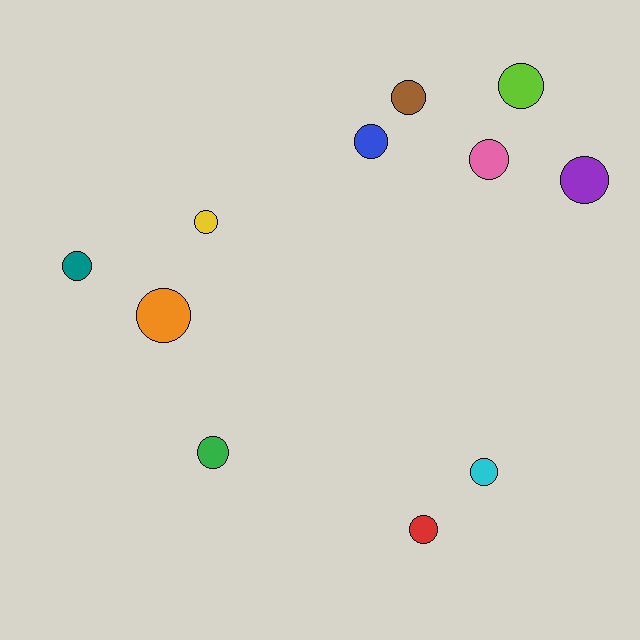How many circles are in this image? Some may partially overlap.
There are 11 circles.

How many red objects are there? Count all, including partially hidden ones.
There is 1 red object.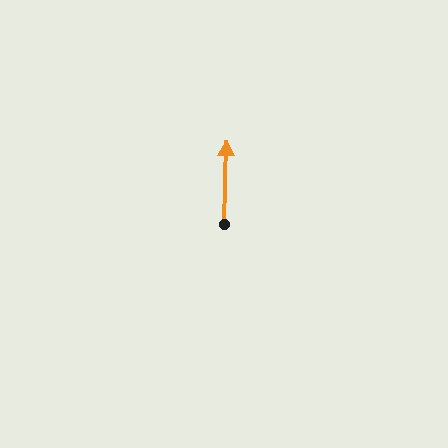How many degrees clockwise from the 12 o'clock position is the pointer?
Approximately 2 degrees.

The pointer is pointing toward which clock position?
Roughly 12 o'clock.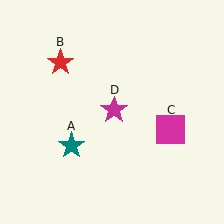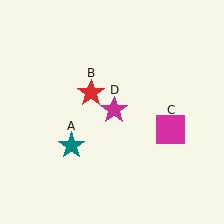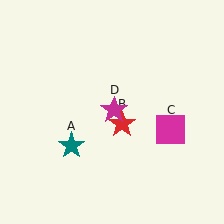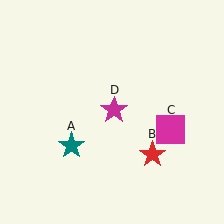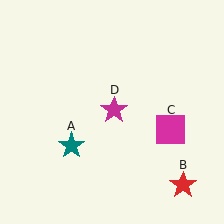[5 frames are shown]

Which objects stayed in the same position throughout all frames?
Teal star (object A) and magenta square (object C) and magenta star (object D) remained stationary.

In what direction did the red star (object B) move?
The red star (object B) moved down and to the right.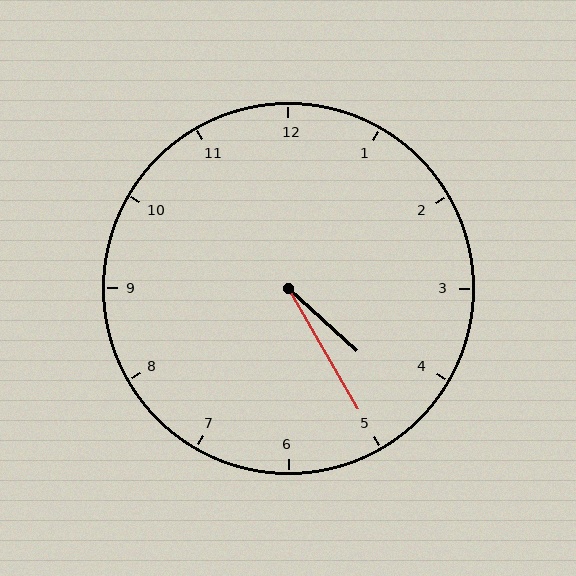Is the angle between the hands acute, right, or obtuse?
It is acute.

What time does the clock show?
4:25.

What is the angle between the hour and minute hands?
Approximately 18 degrees.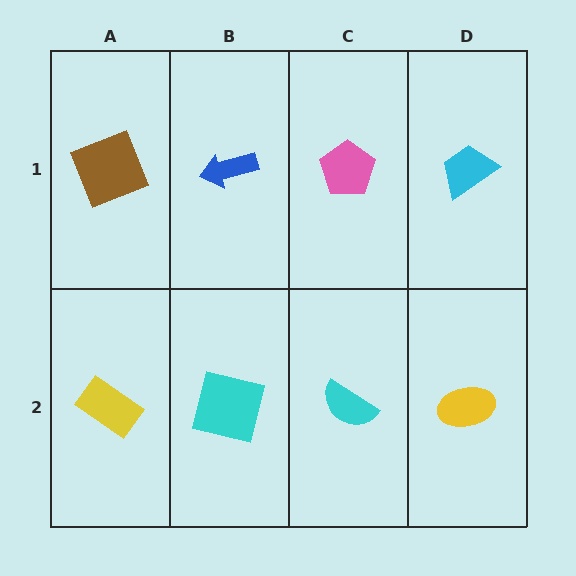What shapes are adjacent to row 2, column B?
A blue arrow (row 1, column B), a yellow rectangle (row 2, column A), a cyan semicircle (row 2, column C).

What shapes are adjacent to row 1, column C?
A cyan semicircle (row 2, column C), a blue arrow (row 1, column B), a cyan trapezoid (row 1, column D).